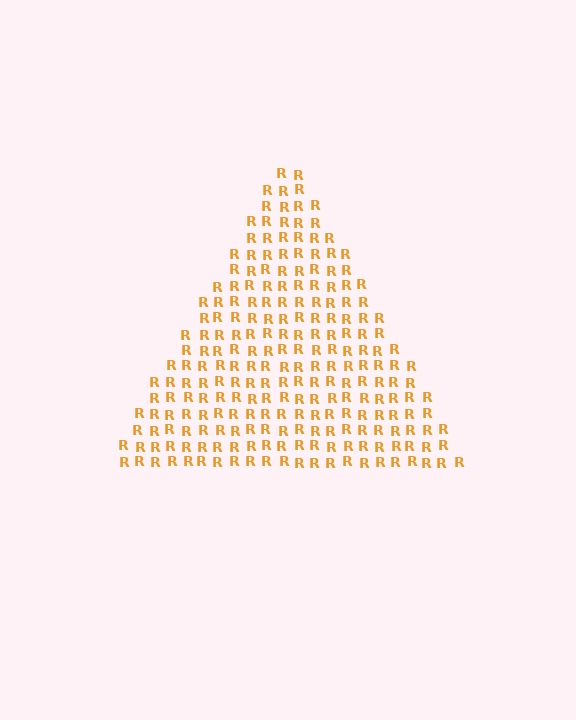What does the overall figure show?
The overall figure shows a triangle.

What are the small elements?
The small elements are letter R's.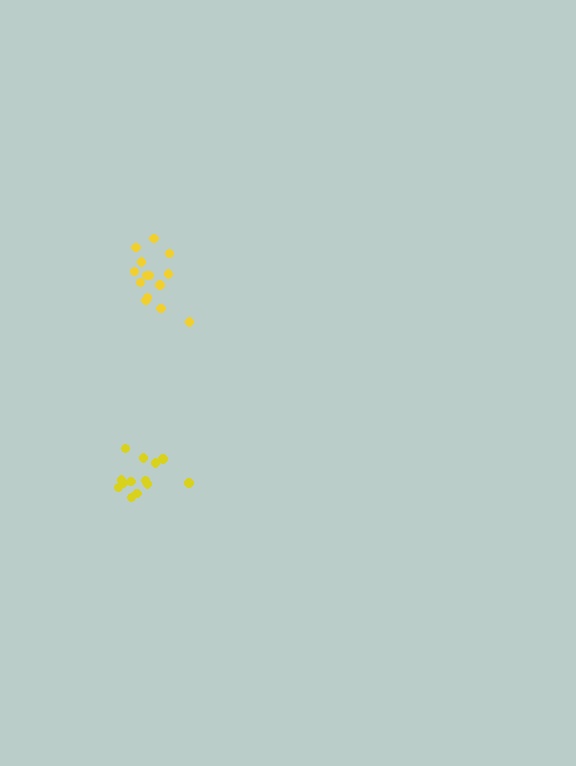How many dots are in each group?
Group 1: 14 dots, Group 2: 13 dots (27 total).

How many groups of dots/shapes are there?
There are 2 groups.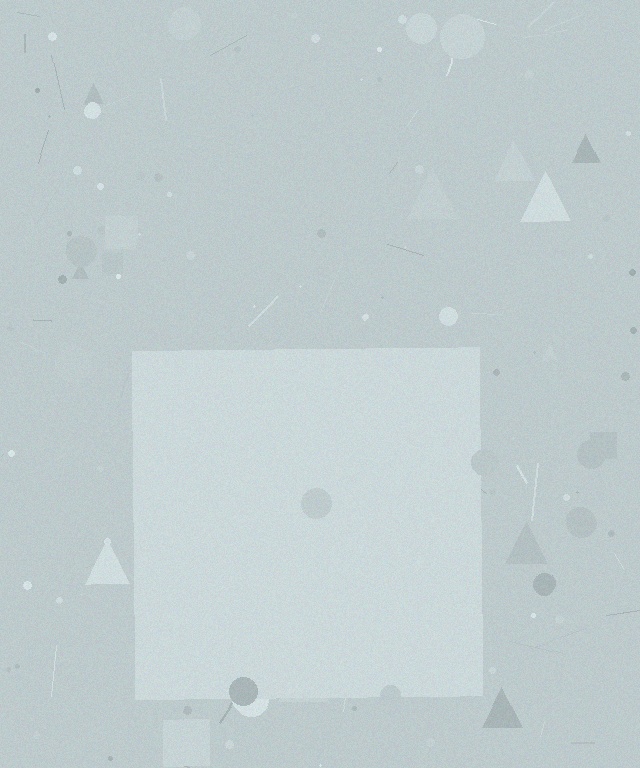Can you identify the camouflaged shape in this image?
The camouflaged shape is a square.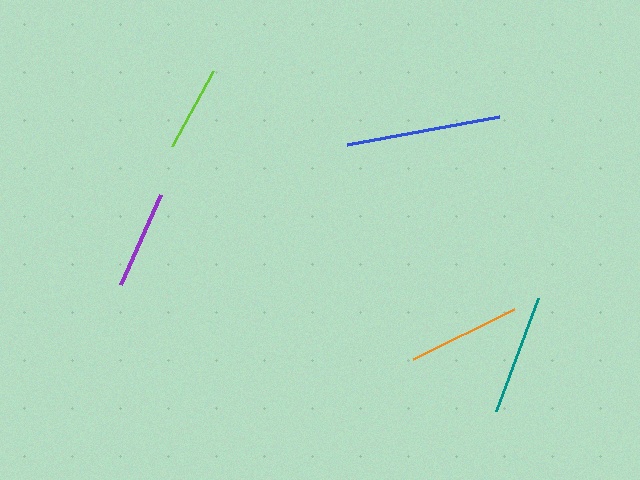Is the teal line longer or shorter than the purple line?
The teal line is longer than the purple line.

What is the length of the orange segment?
The orange segment is approximately 113 pixels long.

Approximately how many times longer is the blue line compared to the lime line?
The blue line is approximately 1.8 times the length of the lime line.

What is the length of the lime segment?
The lime segment is approximately 86 pixels long.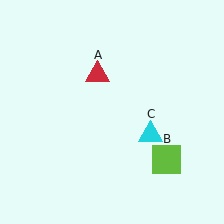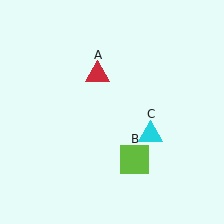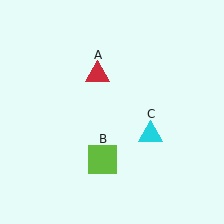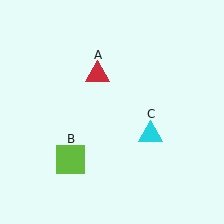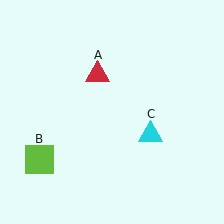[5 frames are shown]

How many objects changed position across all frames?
1 object changed position: lime square (object B).